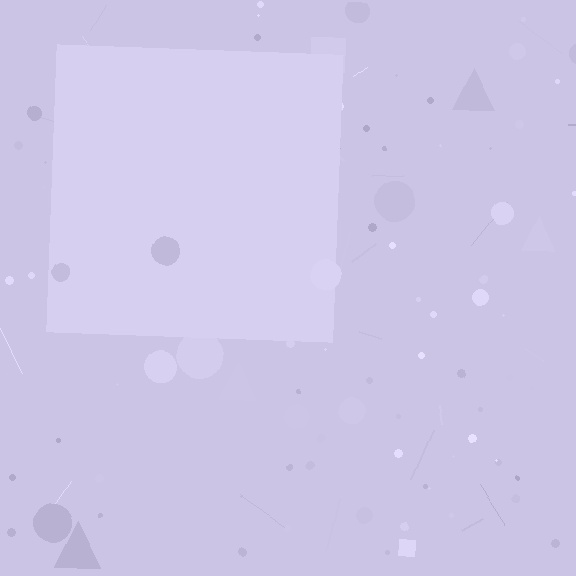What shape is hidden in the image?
A square is hidden in the image.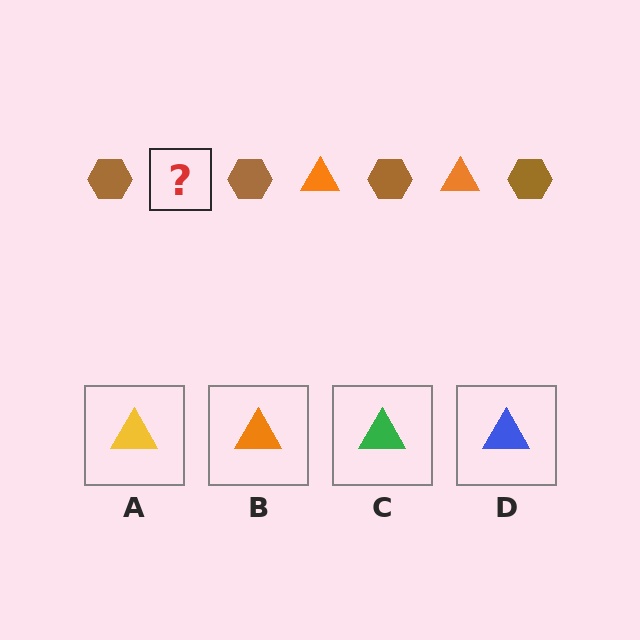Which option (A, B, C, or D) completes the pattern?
B.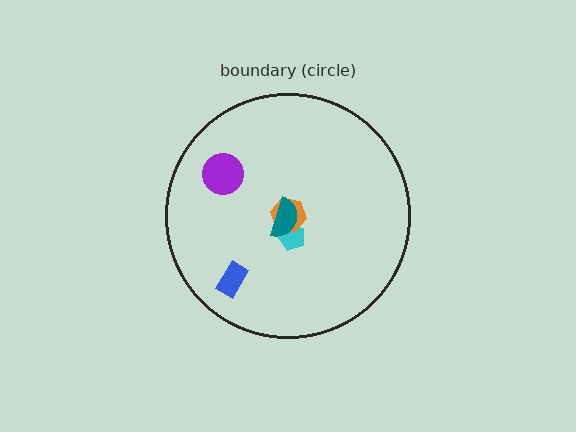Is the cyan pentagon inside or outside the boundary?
Inside.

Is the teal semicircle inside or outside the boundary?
Inside.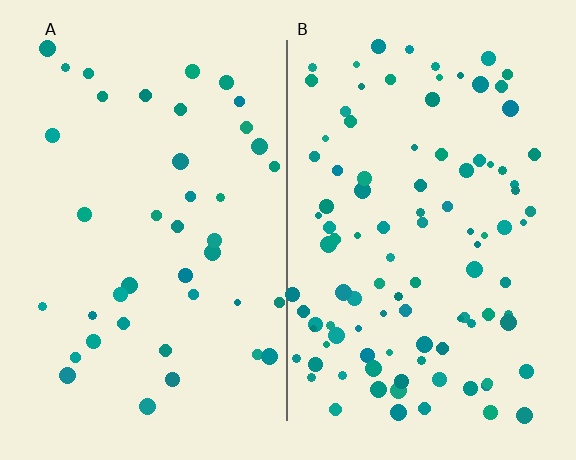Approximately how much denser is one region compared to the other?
Approximately 2.5× — region B over region A.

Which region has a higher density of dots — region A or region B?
B (the right).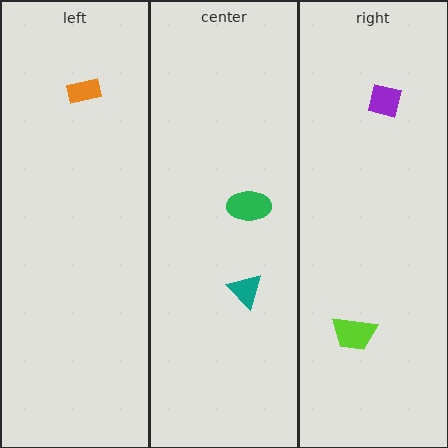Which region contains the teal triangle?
The center region.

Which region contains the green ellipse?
The center region.